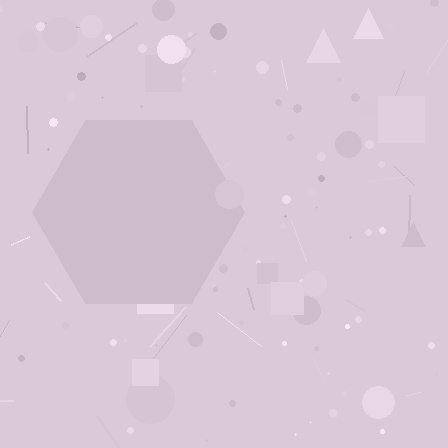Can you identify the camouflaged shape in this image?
The camouflaged shape is a hexagon.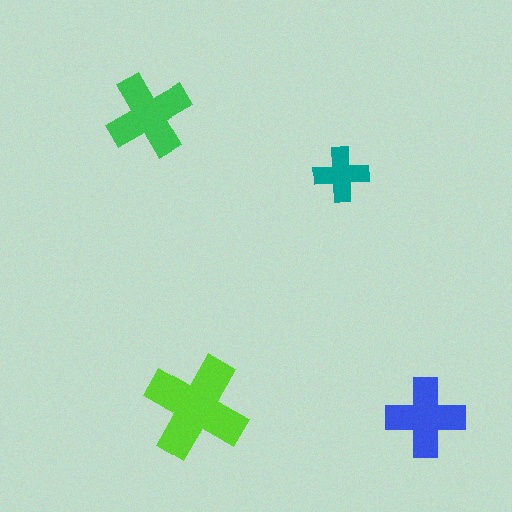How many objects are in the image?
There are 4 objects in the image.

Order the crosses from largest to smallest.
the lime one, the green one, the blue one, the teal one.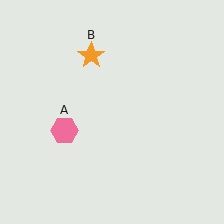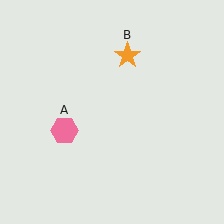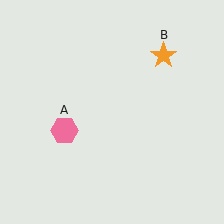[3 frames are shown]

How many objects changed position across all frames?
1 object changed position: orange star (object B).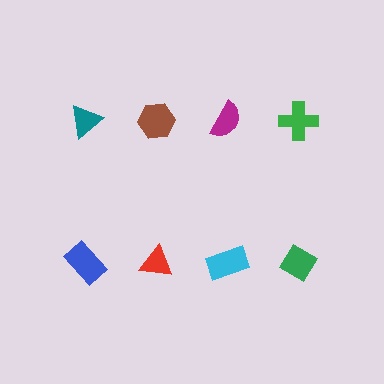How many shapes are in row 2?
4 shapes.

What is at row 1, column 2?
A brown hexagon.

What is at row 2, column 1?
A blue rectangle.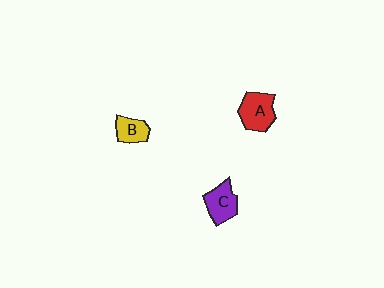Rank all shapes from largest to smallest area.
From largest to smallest: A (red), C (purple), B (yellow).